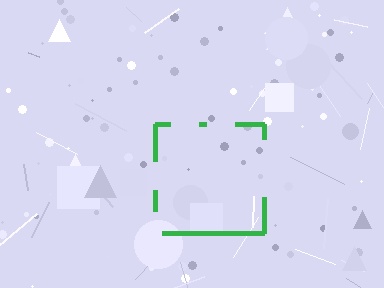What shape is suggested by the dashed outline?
The dashed outline suggests a square.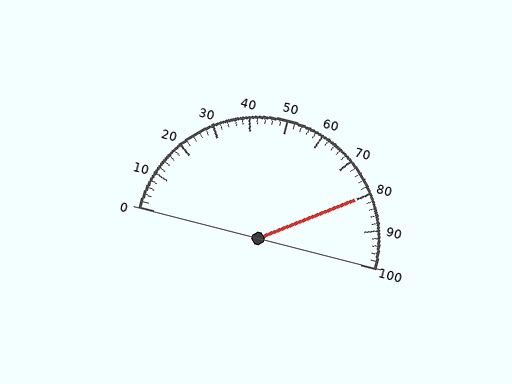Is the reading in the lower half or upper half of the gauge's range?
The reading is in the upper half of the range (0 to 100).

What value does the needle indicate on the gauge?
The needle indicates approximately 80.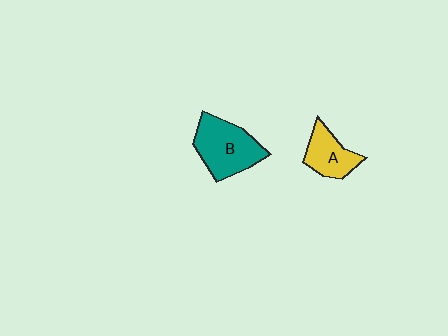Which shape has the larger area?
Shape B (teal).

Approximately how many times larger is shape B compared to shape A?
Approximately 1.6 times.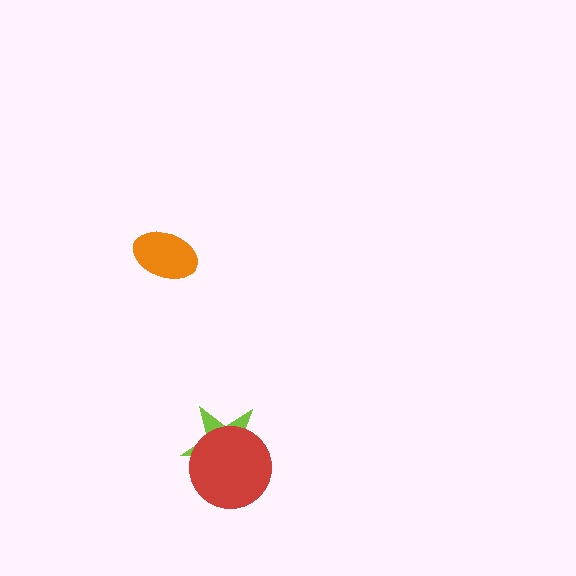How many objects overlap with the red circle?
1 object overlaps with the red circle.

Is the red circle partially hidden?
No, no other shape covers it.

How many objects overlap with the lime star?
1 object overlaps with the lime star.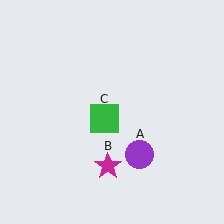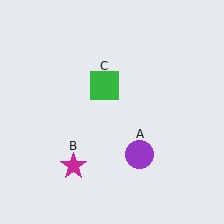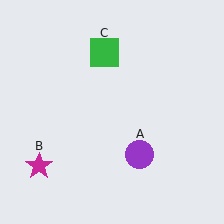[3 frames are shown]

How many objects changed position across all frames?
2 objects changed position: magenta star (object B), green square (object C).